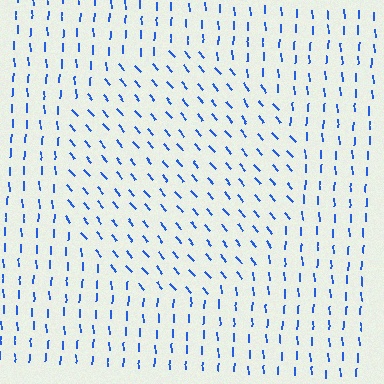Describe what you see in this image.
The image is filled with small blue line segments. A circle region in the image has lines oriented differently from the surrounding lines, creating a visible texture boundary.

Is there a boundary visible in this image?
Yes, there is a texture boundary formed by a change in line orientation.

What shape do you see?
I see a circle.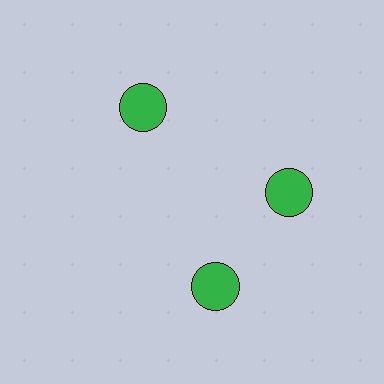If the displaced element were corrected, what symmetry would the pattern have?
It would have 3-fold rotational symmetry — the pattern would map onto itself every 120 degrees.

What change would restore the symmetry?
The symmetry would be restored by rotating it back into even spacing with its neighbors so that all 3 circles sit at equal angles and equal distance from the center.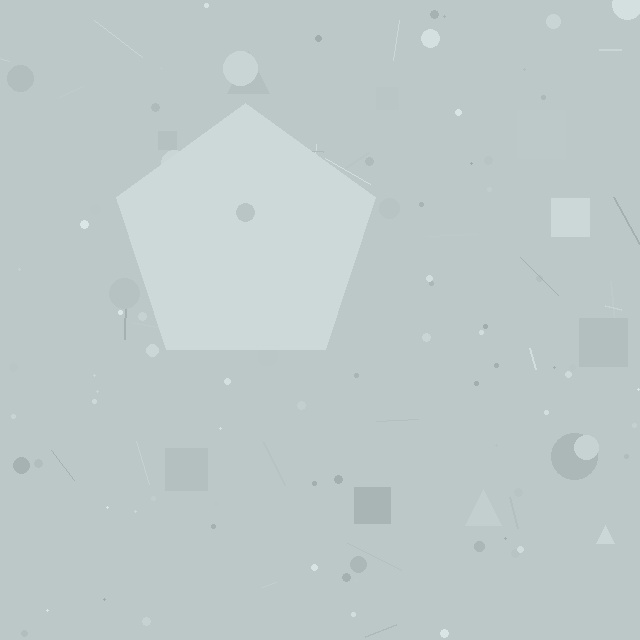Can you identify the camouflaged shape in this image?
The camouflaged shape is a pentagon.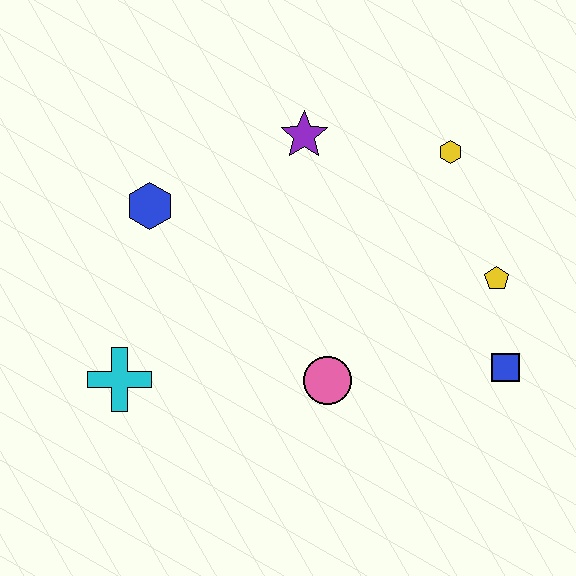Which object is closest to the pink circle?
The blue square is closest to the pink circle.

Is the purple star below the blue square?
No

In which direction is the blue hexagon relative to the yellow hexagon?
The blue hexagon is to the left of the yellow hexagon.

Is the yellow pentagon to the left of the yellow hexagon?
No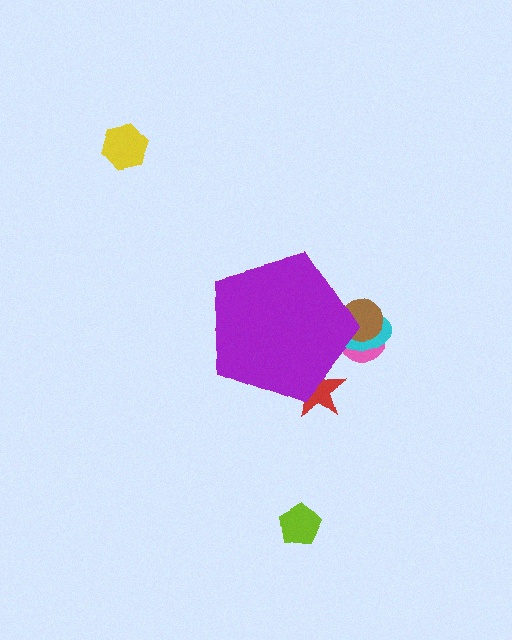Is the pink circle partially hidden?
Yes, the pink circle is partially hidden behind the purple pentagon.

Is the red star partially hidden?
Yes, the red star is partially hidden behind the purple pentagon.